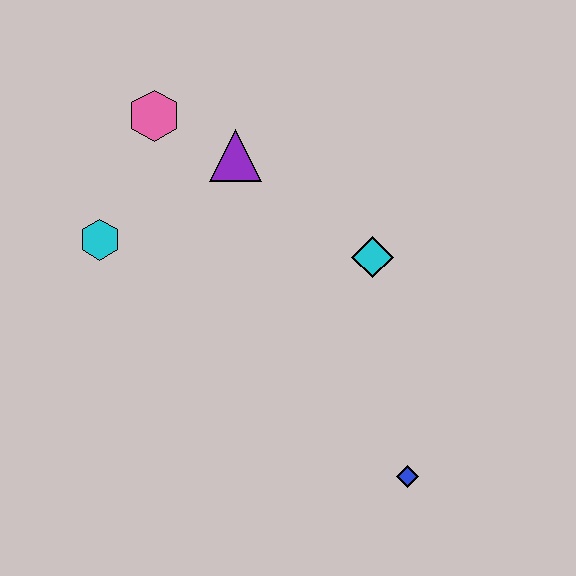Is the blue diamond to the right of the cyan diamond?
Yes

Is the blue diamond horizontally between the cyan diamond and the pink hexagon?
No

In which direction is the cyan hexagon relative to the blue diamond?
The cyan hexagon is to the left of the blue diamond.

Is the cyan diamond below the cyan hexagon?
Yes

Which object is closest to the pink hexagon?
The purple triangle is closest to the pink hexagon.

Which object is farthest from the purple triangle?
The blue diamond is farthest from the purple triangle.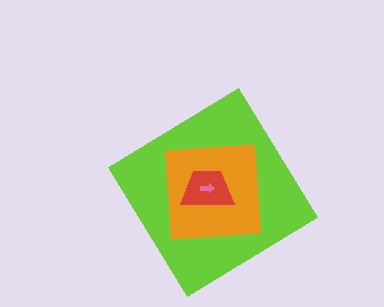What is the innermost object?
The pink arrow.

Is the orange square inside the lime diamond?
Yes.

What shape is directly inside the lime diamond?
The orange square.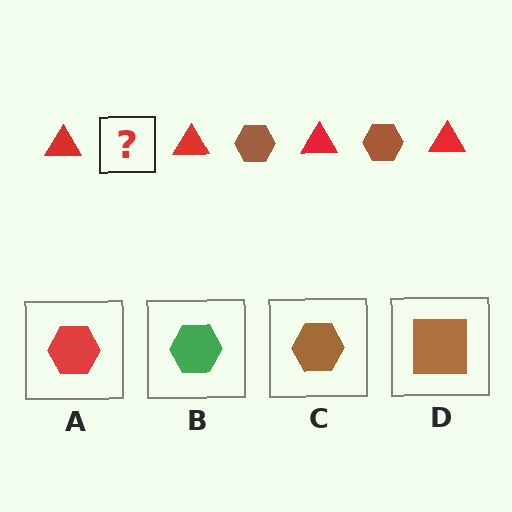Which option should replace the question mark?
Option C.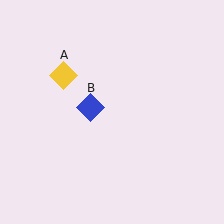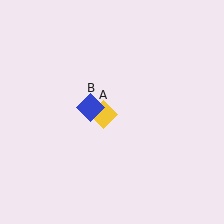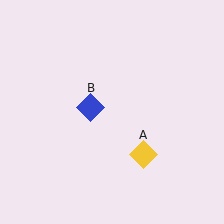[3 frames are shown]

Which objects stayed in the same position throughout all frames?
Blue diamond (object B) remained stationary.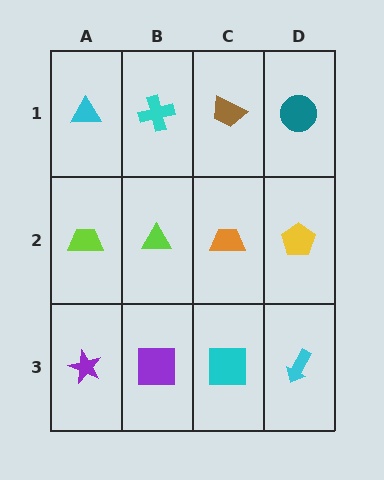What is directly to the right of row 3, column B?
A cyan square.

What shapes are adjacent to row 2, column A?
A cyan triangle (row 1, column A), a purple star (row 3, column A), a lime triangle (row 2, column B).